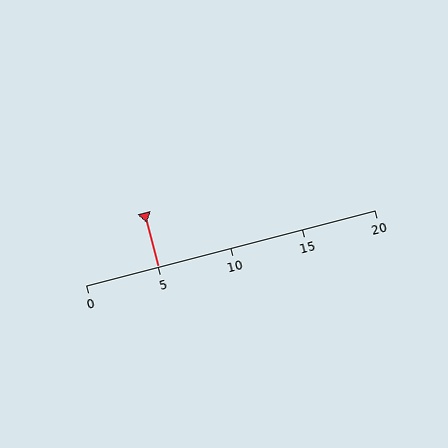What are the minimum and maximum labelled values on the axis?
The axis runs from 0 to 20.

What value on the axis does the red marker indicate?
The marker indicates approximately 5.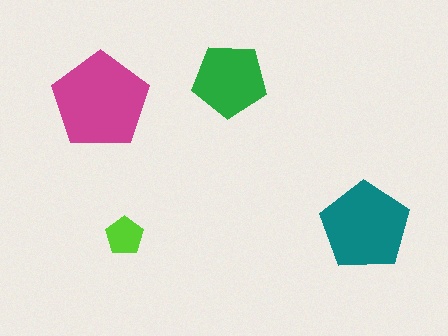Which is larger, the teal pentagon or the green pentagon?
The teal one.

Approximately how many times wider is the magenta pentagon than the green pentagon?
About 1.5 times wider.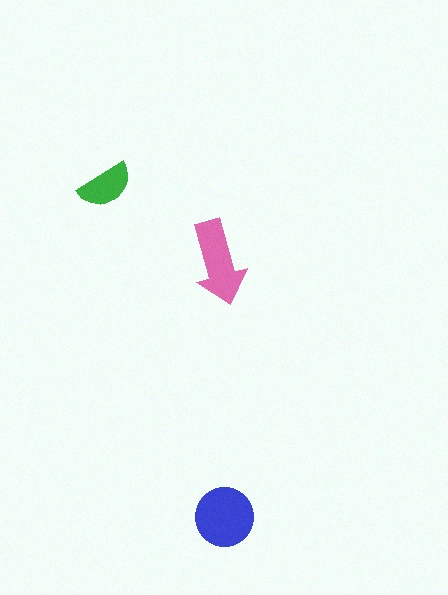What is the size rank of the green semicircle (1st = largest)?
3rd.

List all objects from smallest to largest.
The green semicircle, the pink arrow, the blue circle.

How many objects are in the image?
There are 3 objects in the image.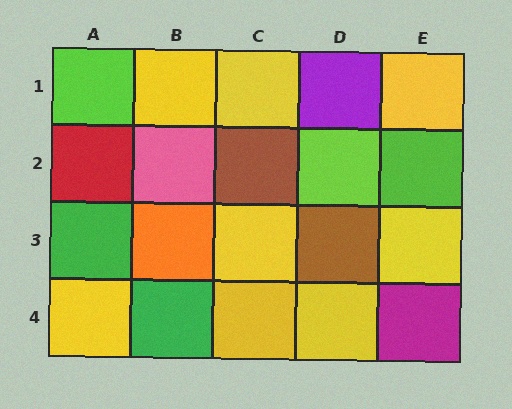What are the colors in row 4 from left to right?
Yellow, green, yellow, yellow, magenta.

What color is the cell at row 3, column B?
Orange.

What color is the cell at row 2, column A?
Red.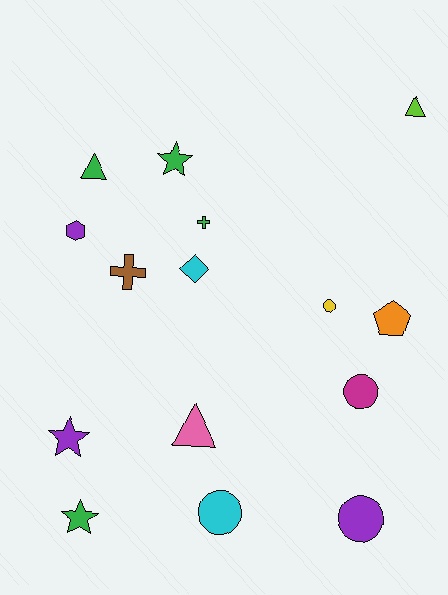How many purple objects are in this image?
There are 3 purple objects.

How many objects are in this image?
There are 15 objects.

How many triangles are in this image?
There are 3 triangles.